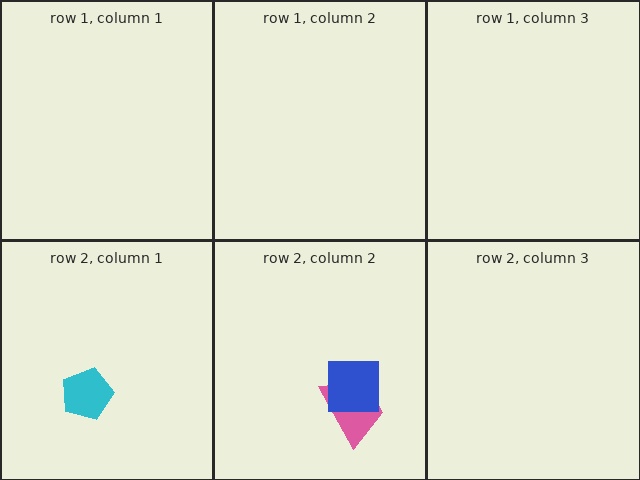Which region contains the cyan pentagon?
The row 2, column 1 region.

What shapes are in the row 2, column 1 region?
The cyan pentagon.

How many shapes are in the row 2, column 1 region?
1.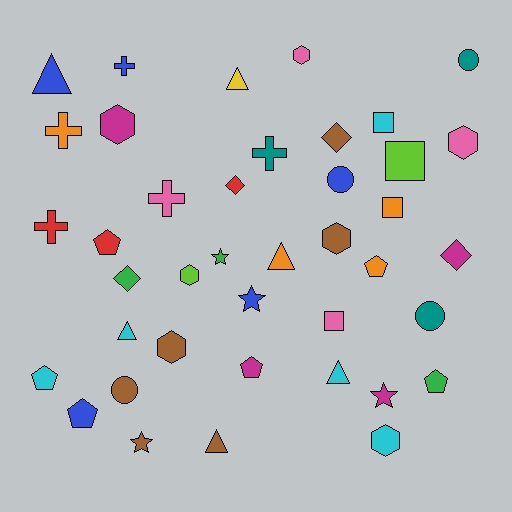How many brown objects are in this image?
There are 6 brown objects.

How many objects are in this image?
There are 40 objects.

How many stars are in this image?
There are 4 stars.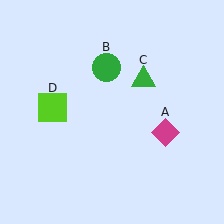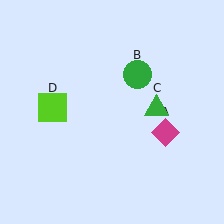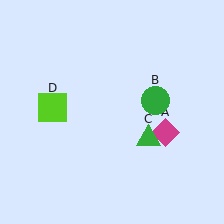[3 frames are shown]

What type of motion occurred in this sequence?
The green circle (object B), green triangle (object C) rotated clockwise around the center of the scene.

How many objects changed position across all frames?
2 objects changed position: green circle (object B), green triangle (object C).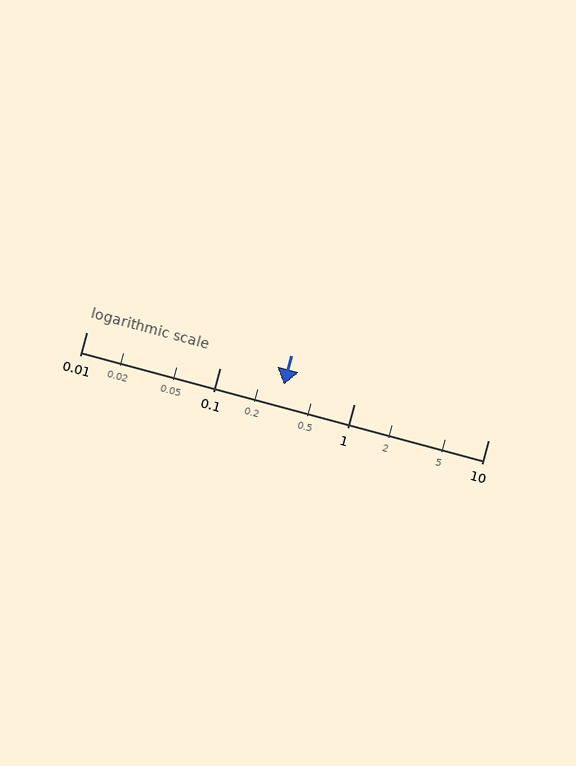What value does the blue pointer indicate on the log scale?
The pointer indicates approximately 0.3.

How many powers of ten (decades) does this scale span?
The scale spans 3 decades, from 0.01 to 10.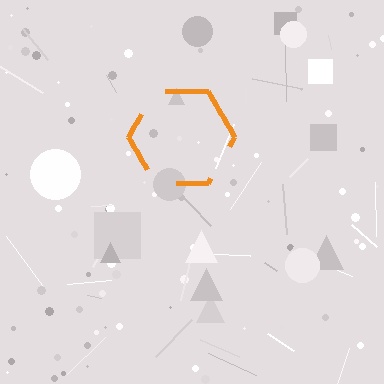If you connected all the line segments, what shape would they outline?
They would outline a hexagon.